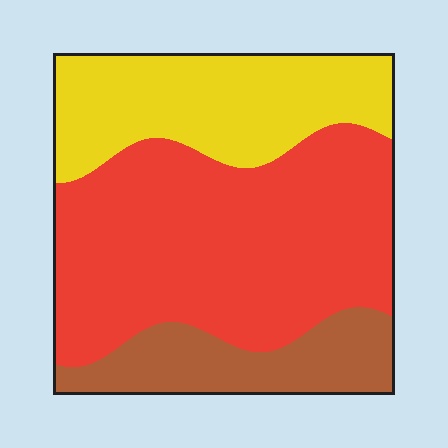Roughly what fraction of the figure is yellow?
Yellow covers about 30% of the figure.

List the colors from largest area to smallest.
From largest to smallest: red, yellow, brown.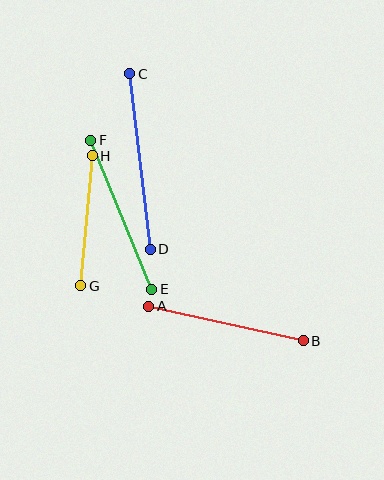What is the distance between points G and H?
The distance is approximately 131 pixels.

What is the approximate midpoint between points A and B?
The midpoint is at approximately (226, 323) pixels.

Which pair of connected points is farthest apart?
Points C and D are farthest apart.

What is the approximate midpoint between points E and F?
The midpoint is at approximately (121, 215) pixels.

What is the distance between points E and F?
The distance is approximately 161 pixels.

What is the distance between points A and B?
The distance is approximately 158 pixels.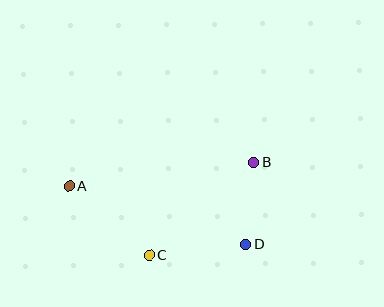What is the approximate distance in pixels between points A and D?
The distance between A and D is approximately 186 pixels.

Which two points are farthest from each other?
Points A and B are farthest from each other.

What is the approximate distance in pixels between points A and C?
The distance between A and C is approximately 105 pixels.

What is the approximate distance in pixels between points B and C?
The distance between B and C is approximately 139 pixels.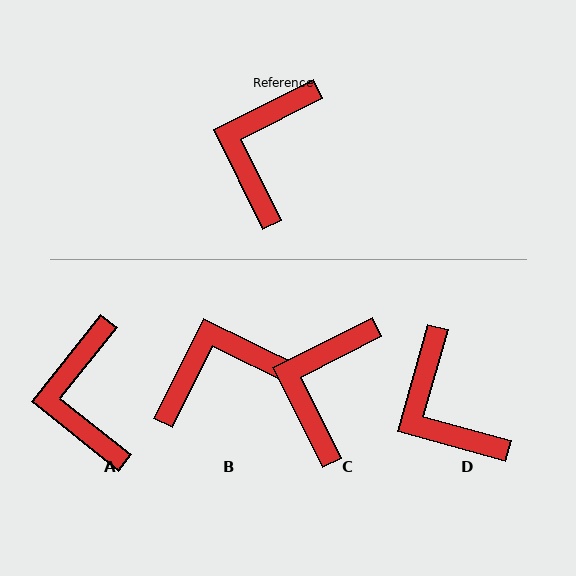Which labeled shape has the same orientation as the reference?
C.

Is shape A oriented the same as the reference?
No, it is off by about 25 degrees.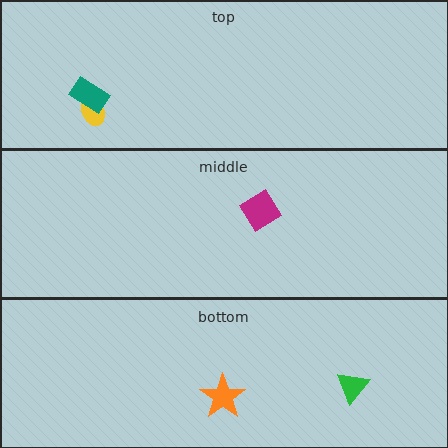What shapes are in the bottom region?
The green triangle, the orange star.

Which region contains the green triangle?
The bottom region.